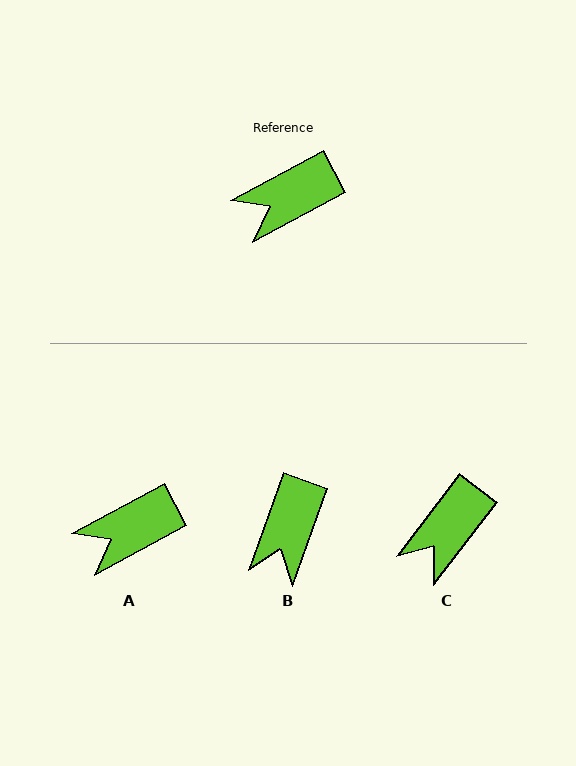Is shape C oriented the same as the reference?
No, it is off by about 24 degrees.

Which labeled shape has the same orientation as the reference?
A.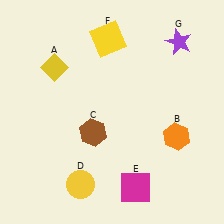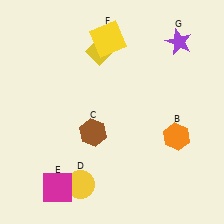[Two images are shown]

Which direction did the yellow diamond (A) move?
The yellow diamond (A) moved right.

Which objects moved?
The objects that moved are: the yellow diamond (A), the magenta square (E).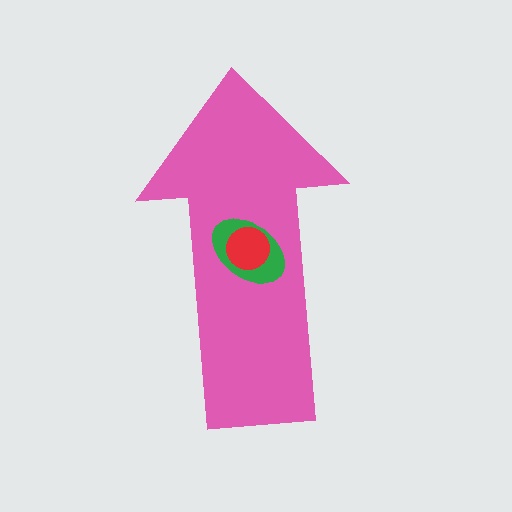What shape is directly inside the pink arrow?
The green ellipse.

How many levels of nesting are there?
3.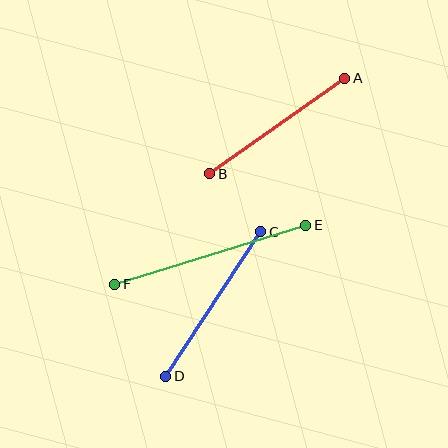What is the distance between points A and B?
The distance is approximately 165 pixels.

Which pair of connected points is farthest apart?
Points E and F are farthest apart.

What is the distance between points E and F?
The distance is approximately 200 pixels.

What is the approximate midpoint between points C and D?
The midpoint is at approximately (213, 304) pixels.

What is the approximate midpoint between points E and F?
The midpoint is at approximately (210, 255) pixels.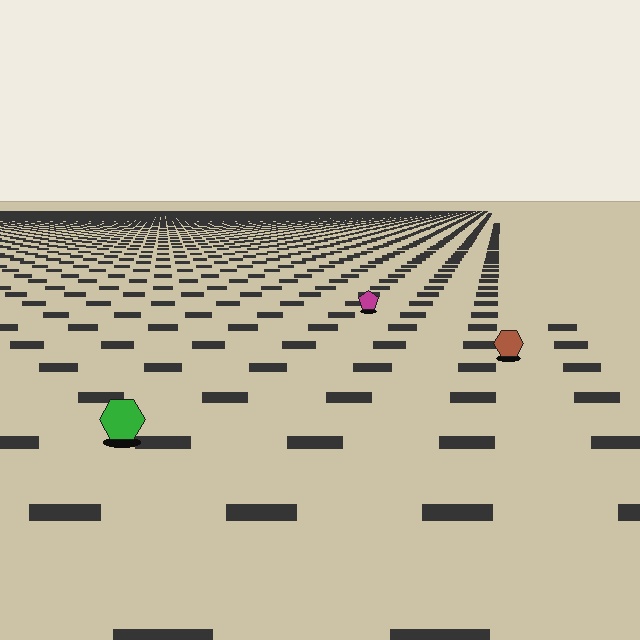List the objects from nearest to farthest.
From nearest to farthest: the green hexagon, the brown hexagon, the magenta pentagon.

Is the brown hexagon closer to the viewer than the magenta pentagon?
Yes. The brown hexagon is closer — you can tell from the texture gradient: the ground texture is coarser near it.